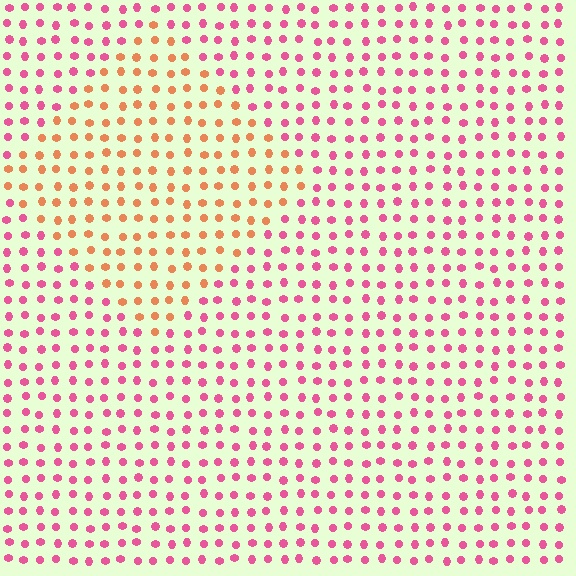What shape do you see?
I see a diamond.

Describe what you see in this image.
The image is filled with small pink elements in a uniform arrangement. A diamond-shaped region is visible where the elements are tinted to a slightly different hue, forming a subtle color boundary.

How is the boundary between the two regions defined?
The boundary is defined purely by a slight shift in hue (about 48 degrees). Spacing, size, and orientation are identical on both sides.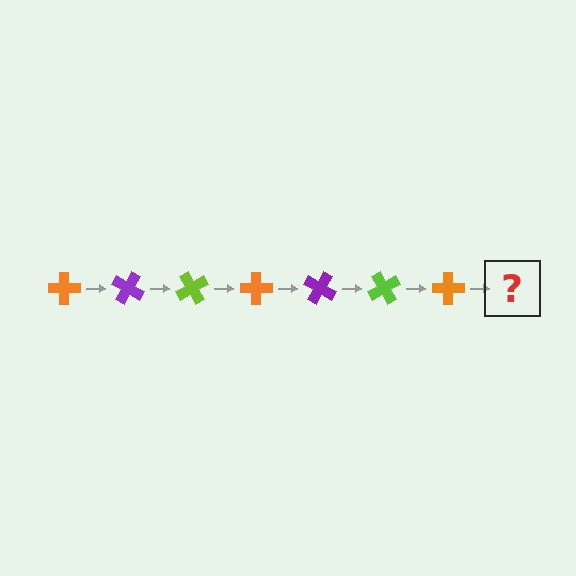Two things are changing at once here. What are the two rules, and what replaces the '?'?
The two rules are that it rotates 30 degrees each step and the color cycles through orange, purple, and lime. The '?' should be a purple cross, rotated 210 degrees from the start.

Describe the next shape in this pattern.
It should be a purple cross, rotated 210 degrees from the start.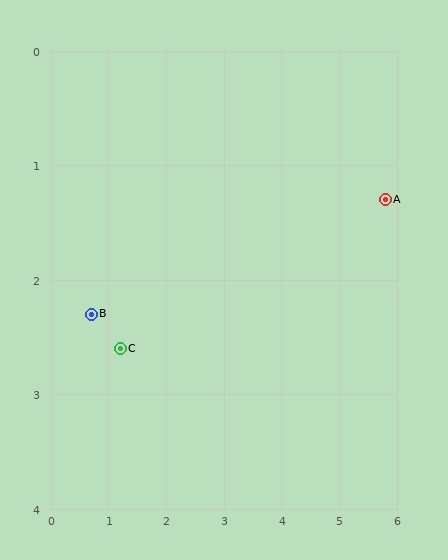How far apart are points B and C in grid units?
Points B and C are about 0.6 grid units apart.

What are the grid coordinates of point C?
Point C is at approximately (1.2, 2.6).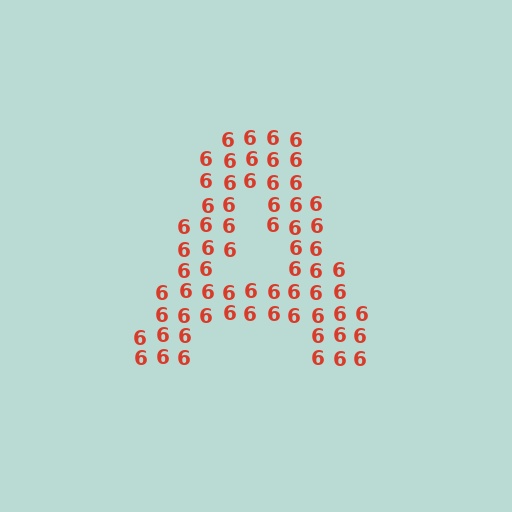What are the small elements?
The small elements are digit 6's.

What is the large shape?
The large shape is the letter A.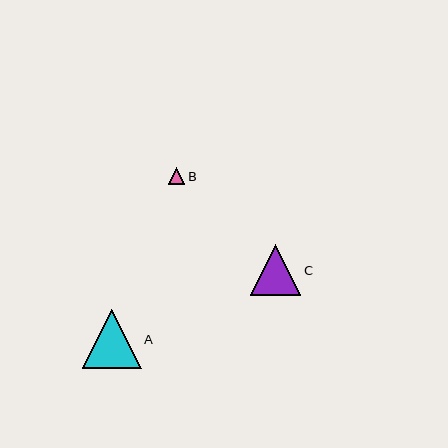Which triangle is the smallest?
Triangle B is the smallest with a size of approximately 16 pixels.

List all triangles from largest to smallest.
From largest to smallest: A, C, B.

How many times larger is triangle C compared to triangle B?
Triangle C is approximately 3.1 times the size of triangle B.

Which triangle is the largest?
Triangle A is the largest with a size of approximately 58 pixels.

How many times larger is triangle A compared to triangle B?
Triangle A is approximately 3.6 times the size of triangle B.